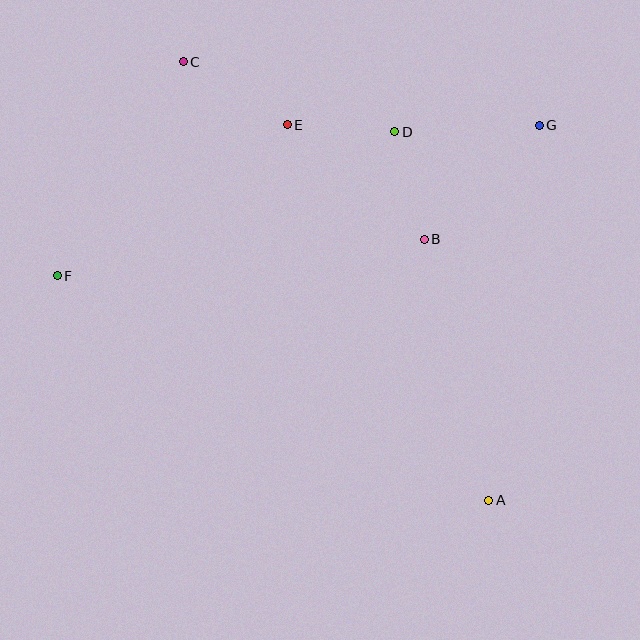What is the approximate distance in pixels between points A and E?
The distance between A and E is approximately 426 pixels.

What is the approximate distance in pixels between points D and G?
The distance between D and G is approximately 145 pixels.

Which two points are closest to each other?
Points D and E are closest to each other.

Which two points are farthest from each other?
Points A and C are farthest from each other.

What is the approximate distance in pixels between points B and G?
The distance between B and G is approximately 162 pixels.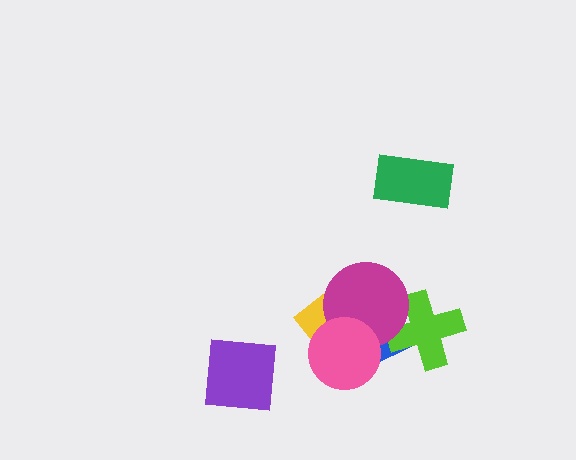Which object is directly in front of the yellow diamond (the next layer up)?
The blue triangle is directly in front of the yellow diamond.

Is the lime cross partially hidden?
Yes, it is partially covered by another shape.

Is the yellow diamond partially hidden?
Yes, it is partially covered by another shape.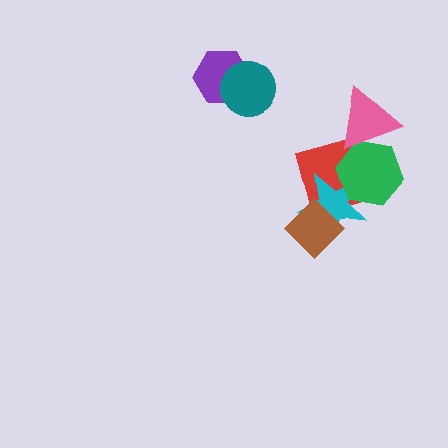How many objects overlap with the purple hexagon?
1 object overlaps with the purple hexagon.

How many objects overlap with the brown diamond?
2 objects overlap with the brown diamond.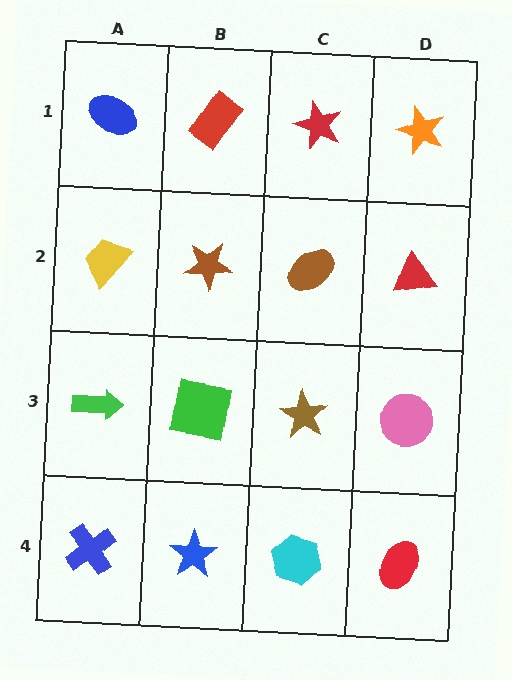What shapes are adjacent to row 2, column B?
A red rectangle (row 1, column B), a green square (row 3, column B), a yellow trapezoid (row 2, column A), a brown ellipse (row 2, column C).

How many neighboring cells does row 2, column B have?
4.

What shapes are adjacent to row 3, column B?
A brown star (row 2, column B), a blue star (row 4, column B), a green arrow (row 3, column A), a brown star (row 3, column C).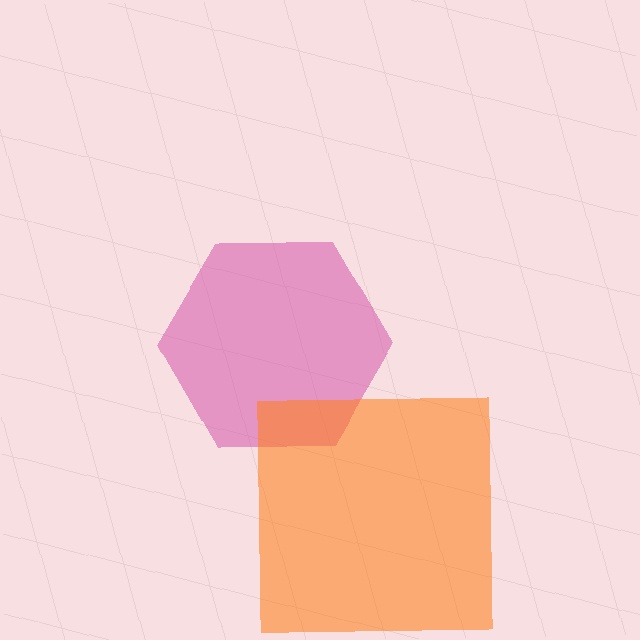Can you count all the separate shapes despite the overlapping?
Yes, there are 2 separate shapes.